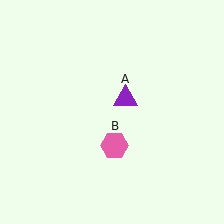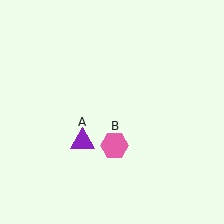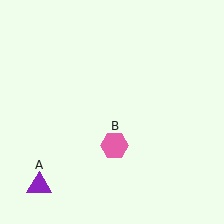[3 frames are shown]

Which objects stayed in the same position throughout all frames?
Pink hexagon (object B) remained stationary.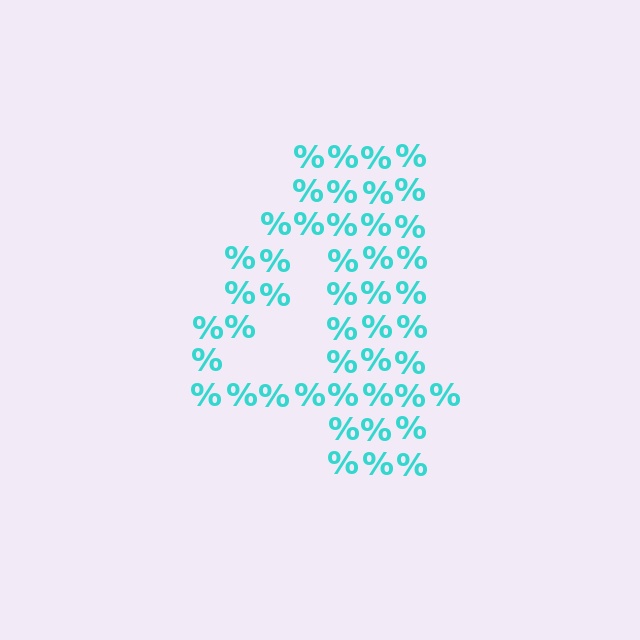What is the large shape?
The large shape is the digit 4.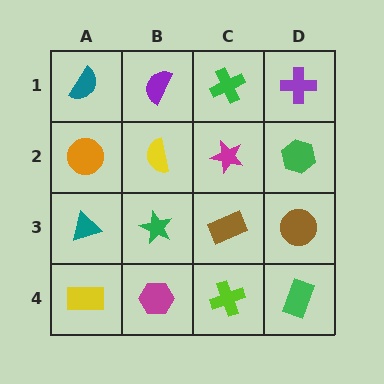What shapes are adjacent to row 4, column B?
A green star (row 3, column B), a yellow rectangle (row 4, column A), a lime cross (row 4, column C).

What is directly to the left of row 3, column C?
A green star.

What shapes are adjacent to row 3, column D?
A green hexagon (row 2, column D), a green rectangle (row 4, column D), a brown rectangle (row 3, column C).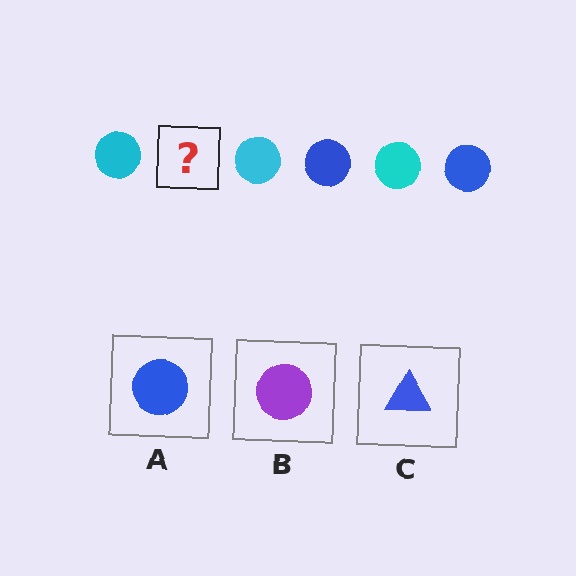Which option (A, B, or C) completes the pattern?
A.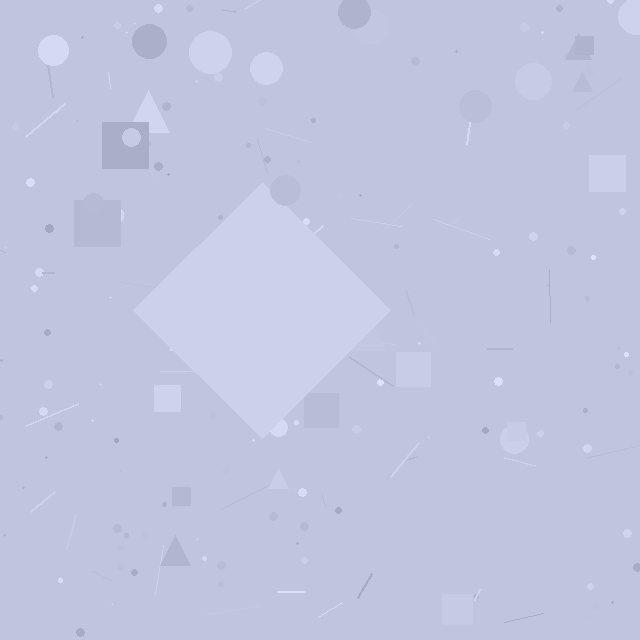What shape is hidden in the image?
A diamond is hidden in the image.